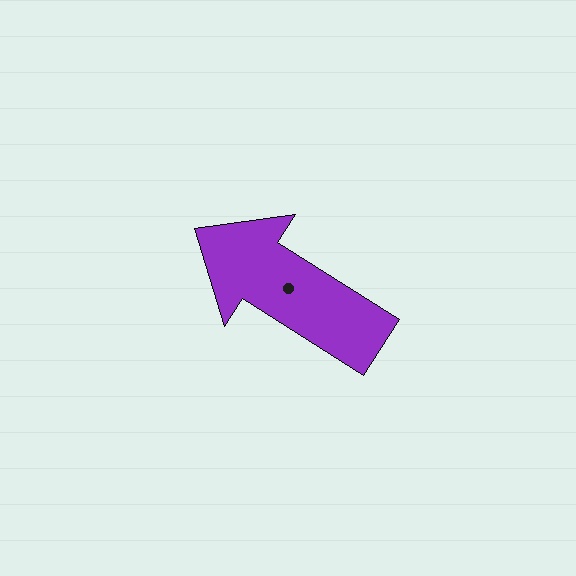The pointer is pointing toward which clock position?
Roughly 10 o'clock.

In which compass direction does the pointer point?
Northwest.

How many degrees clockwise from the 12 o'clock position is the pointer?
Approximately 303 degrees.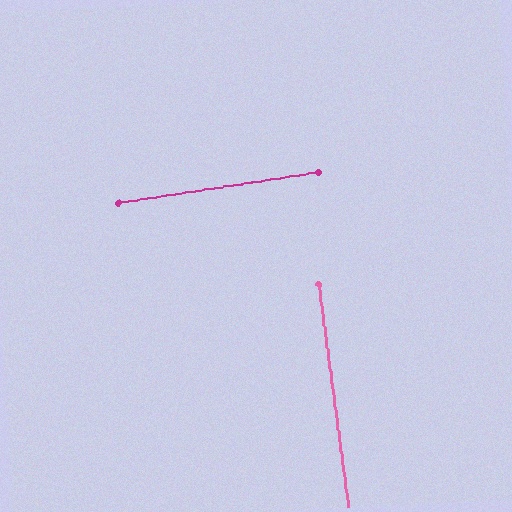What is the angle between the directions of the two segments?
Approximately 89 degrees.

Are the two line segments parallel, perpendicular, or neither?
Perpendicular — they meet at approximately 89°.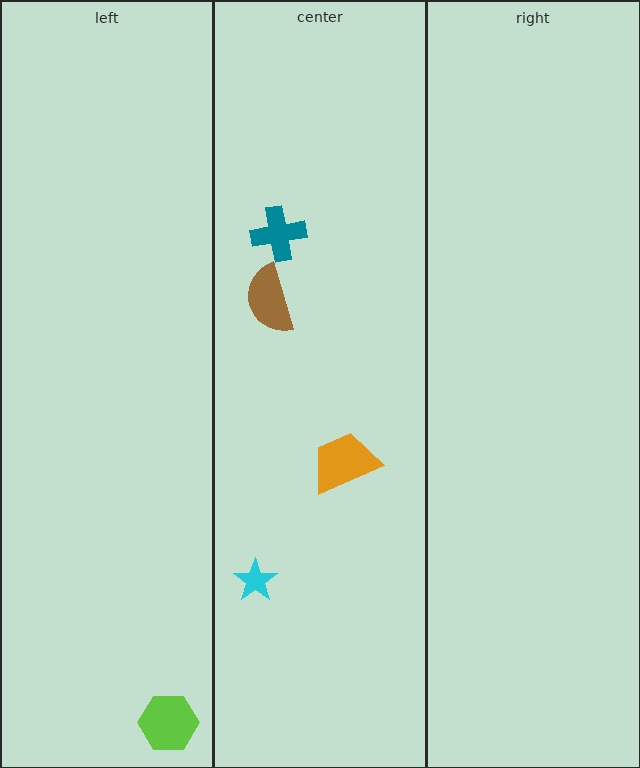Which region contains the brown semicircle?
The center region.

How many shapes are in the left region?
1.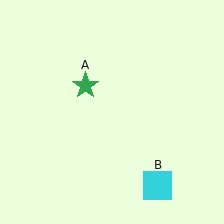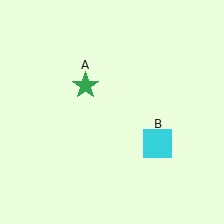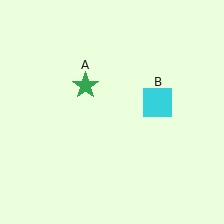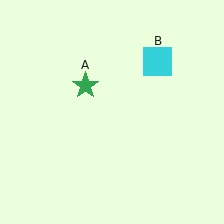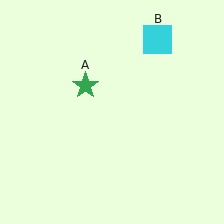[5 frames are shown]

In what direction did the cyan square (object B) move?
The cyan square (object B) moved up.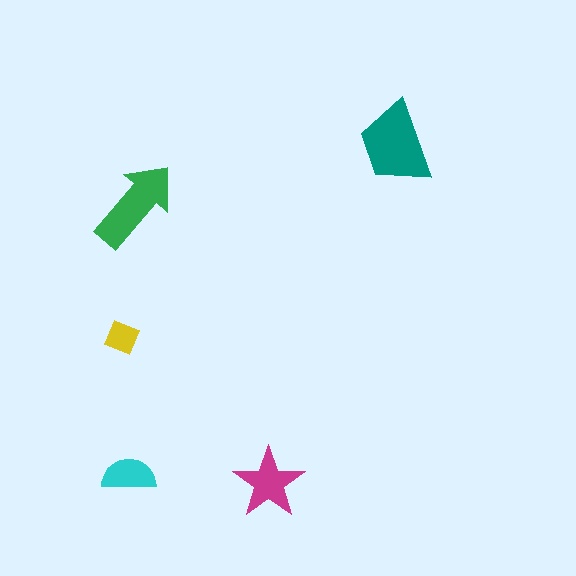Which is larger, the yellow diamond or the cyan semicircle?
The cyan semicircle.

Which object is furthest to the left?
The yellow diamond is leftmost.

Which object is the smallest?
The yellow diamond.